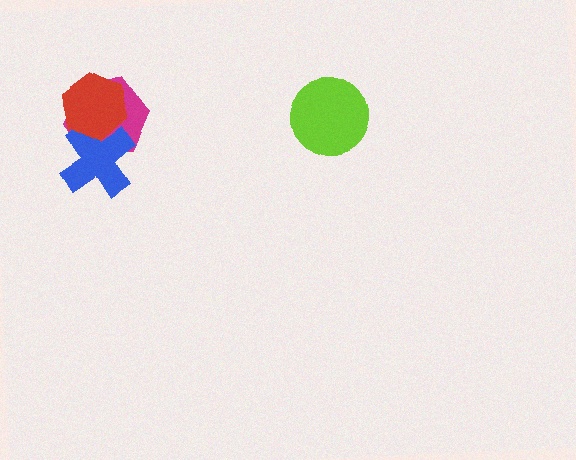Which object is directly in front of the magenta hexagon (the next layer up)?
The blue cross is directly in front of the magenta hexagon.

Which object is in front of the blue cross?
The red hexagon is in front of the blue cross.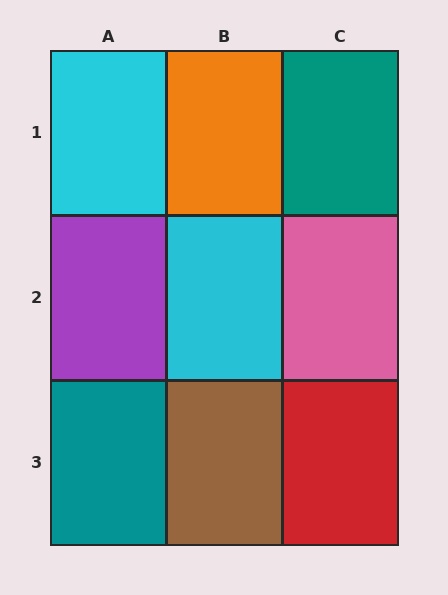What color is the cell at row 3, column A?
Teal.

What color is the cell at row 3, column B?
Brown.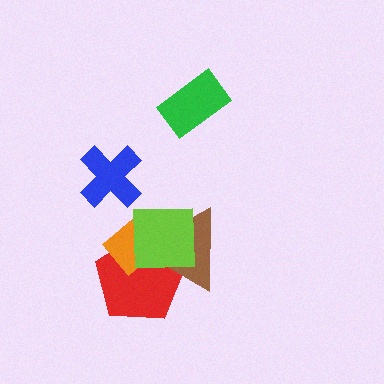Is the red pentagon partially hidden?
Yes, it is partially covered by another shape.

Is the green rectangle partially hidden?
No, no other shape covers it.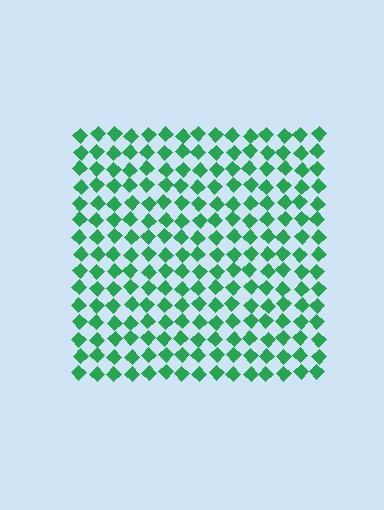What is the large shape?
The large shape is a square.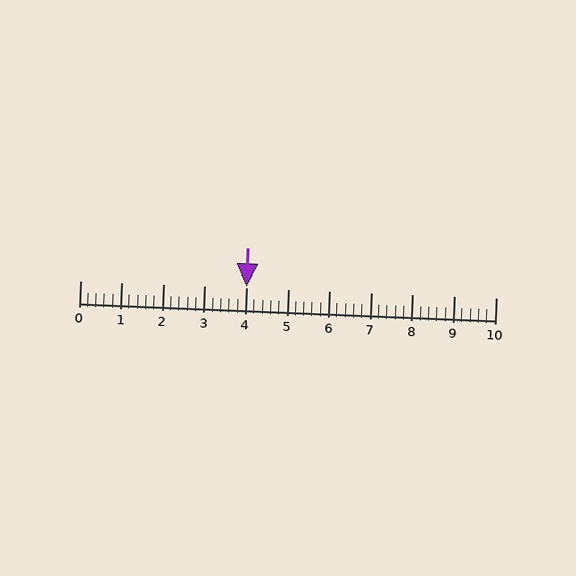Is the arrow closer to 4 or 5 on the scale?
The arrow is closer to 4.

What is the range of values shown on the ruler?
The ruler shows values from 0 to 10.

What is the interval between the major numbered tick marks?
The major tick marks are spaced 1 units apart.